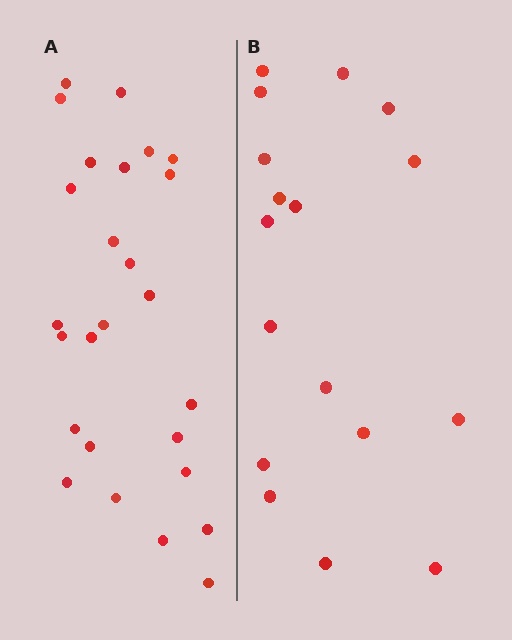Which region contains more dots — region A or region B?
Region A (the left region) has more dots.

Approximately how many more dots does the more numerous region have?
Region A has roughly 8 or so more dots than region B.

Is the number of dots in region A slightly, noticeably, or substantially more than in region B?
Region A has substantially more. The ratio is roughly 1.5 to 1.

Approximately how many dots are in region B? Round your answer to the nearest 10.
About 20 dots. (The exact count is 17, which rounds to 20.)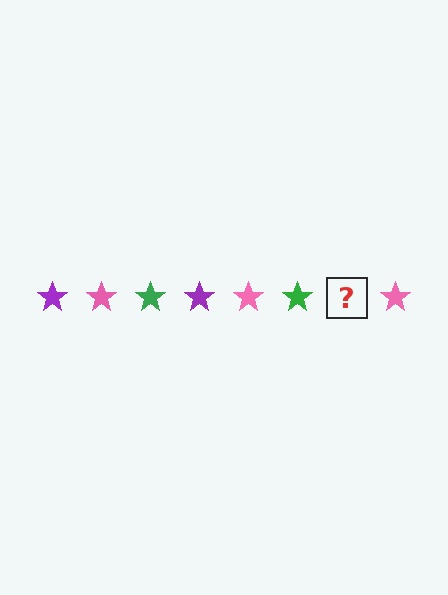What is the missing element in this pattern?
The missing element is a purple star.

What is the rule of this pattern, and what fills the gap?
The rule is that the pattern cycles through purple, pink, green stars. The gap should be filled with a purple star.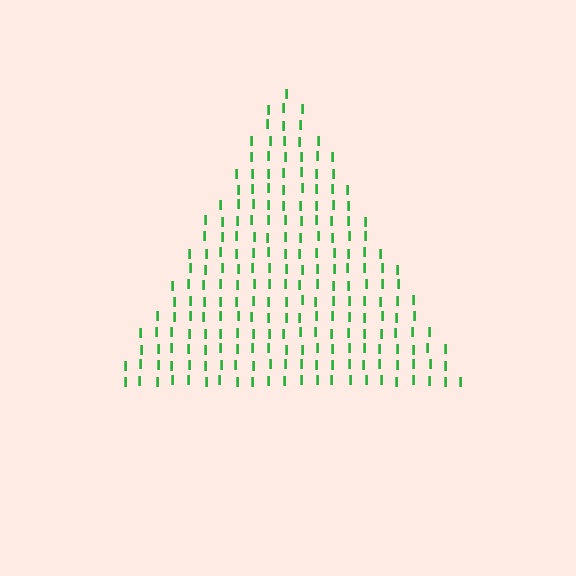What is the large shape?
The large shape is a triangle.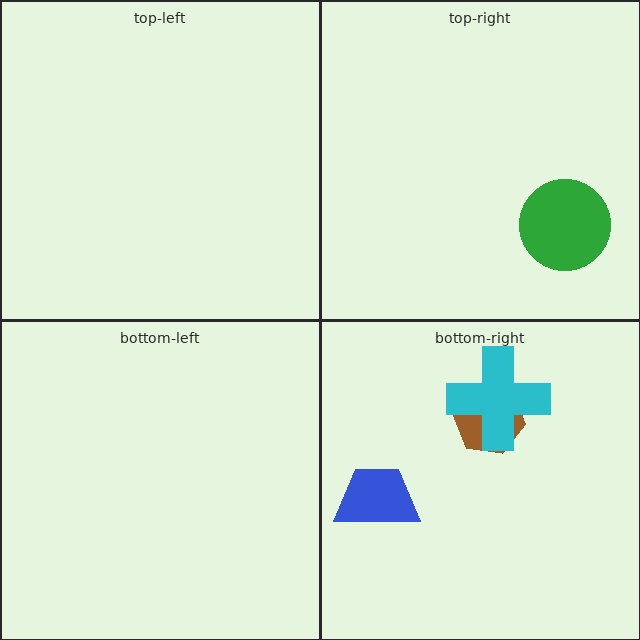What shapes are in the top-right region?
The green circle.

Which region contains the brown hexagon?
The bottom-right region.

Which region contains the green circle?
The top-right region.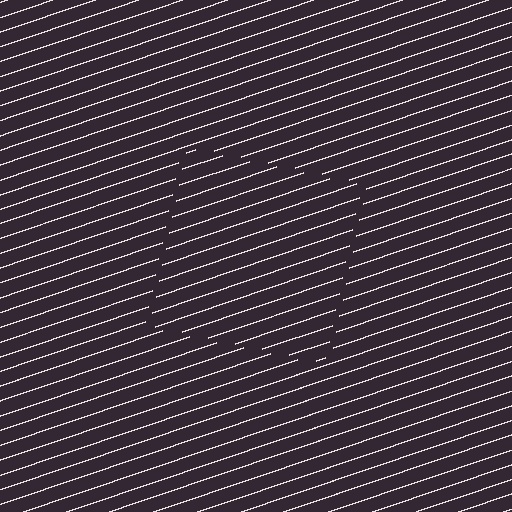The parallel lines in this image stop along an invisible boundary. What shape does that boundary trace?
An illusory square. The interior of the shape contains the same grating, shifted by half a period — the contour is defined by the phase discontinuity where line-ends from the inner and outer gratings abut.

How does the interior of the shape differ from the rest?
The interior of the shape contains the same grating, shifted by half a period — the contour is defined by the phase discontinuity where line-ends from the inner and outer gratings abut.